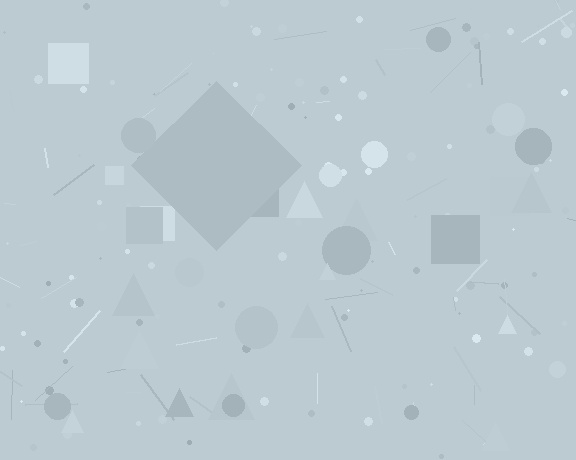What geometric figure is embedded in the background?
A diamond is embedded in the background.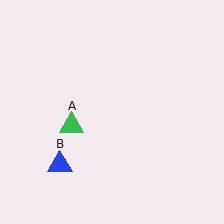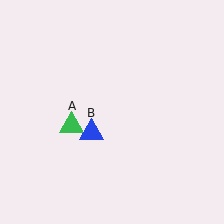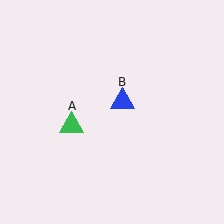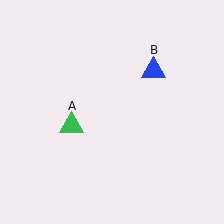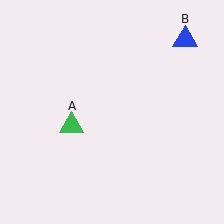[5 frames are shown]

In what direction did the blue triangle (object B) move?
The blue triangle (object B) moved up and to the right.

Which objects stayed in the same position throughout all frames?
Green triangle (object A) remained stationary.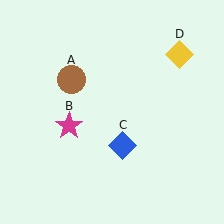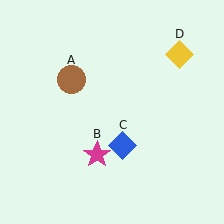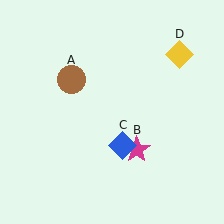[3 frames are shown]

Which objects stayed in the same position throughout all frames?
Brown circle (object A) and blue diamond (object C) and yellow diamond (object D) remained stationary.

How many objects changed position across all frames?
1 object changed position: magenta star (object B).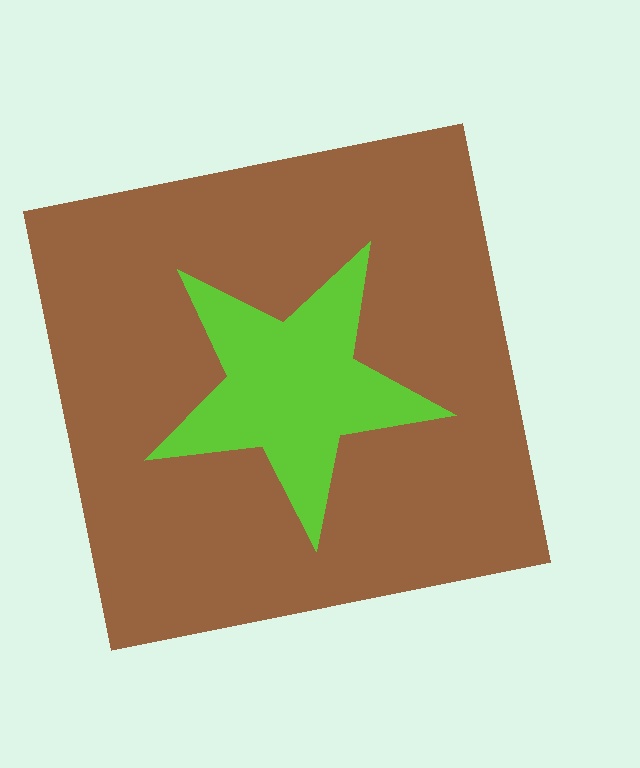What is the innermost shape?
The lime star.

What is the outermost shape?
The brown square.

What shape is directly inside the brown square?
The lime star.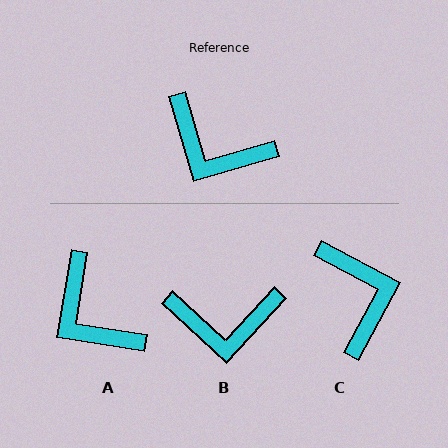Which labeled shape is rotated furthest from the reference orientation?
C, about 136 degrees away.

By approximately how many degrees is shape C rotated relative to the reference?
Approximately 136 degrees counter-clockwise.